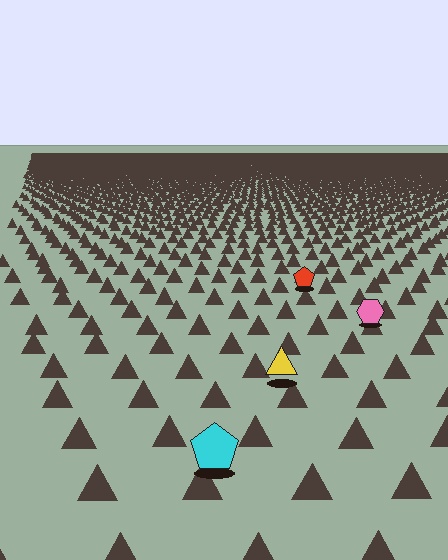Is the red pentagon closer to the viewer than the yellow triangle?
No. The yellow triangle is closer — you can tell from the texture gradient: the ground texture is coarser near it.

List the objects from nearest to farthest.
From nearest to farthest: the cyan pentagon, the yellow triangle, the pink hexagon, the red pentagon.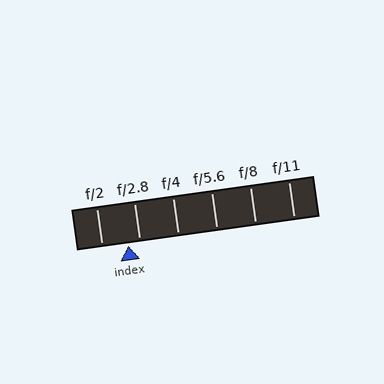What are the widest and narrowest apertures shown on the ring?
The widest aperture shown is f/2 and the narrowest is f/11.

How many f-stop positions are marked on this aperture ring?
There are 6 f-stop positions marked.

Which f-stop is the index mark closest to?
The index mark is closest to f/2.8.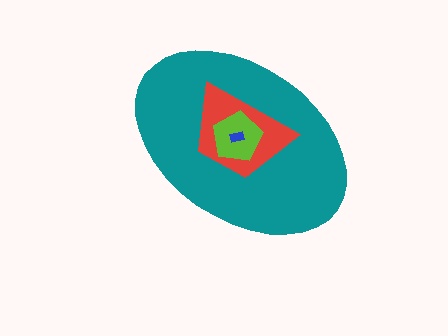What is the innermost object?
The blue rectangle.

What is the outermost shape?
The teal ellipse.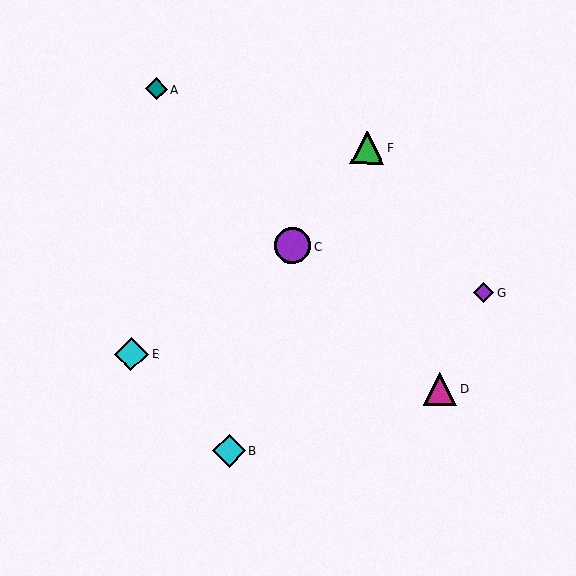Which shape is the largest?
The purple circle (labeled C) is the largest.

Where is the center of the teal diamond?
The center of the teal diamond is at (156, 89).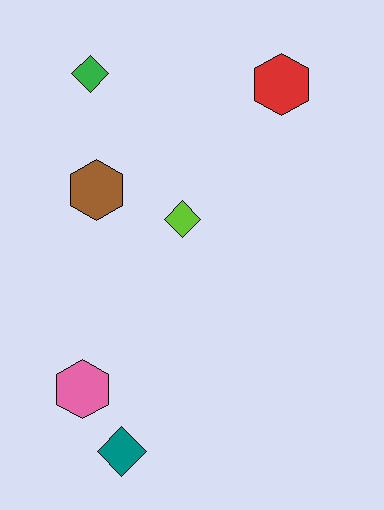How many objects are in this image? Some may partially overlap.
There are 6 objects.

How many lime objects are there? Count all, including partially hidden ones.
There is 1 lime object.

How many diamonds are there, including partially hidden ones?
There are 3 diamonds.